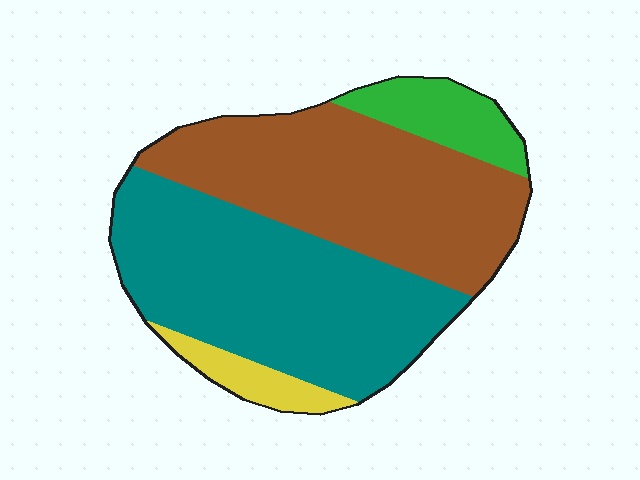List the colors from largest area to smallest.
From largest to smallest: teal, brown, green, yellow.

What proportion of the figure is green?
Green takes up about one tenth (1/10) of the figure.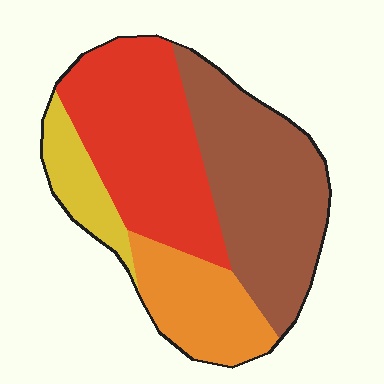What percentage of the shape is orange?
Orange covers around 20% of the shape.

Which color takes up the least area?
Yellow, at roughly 10%.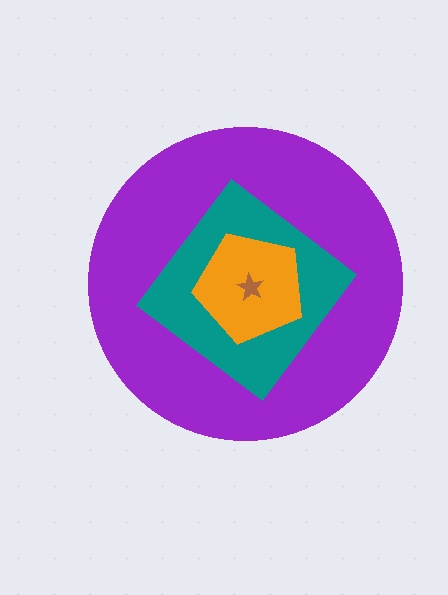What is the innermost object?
The brown star.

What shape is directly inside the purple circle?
The teal diamond.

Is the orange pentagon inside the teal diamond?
Yes.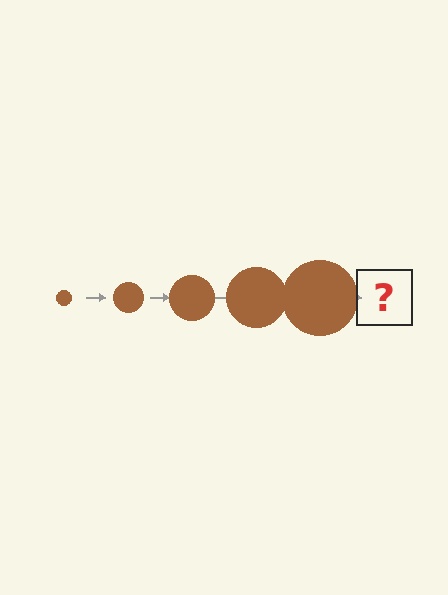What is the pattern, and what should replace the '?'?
The pattern is that the circle gets progressively larger each step. The '?' should be a brown circle, larger than the previous one.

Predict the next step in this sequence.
The next step is a brown circle, larger than the previous one.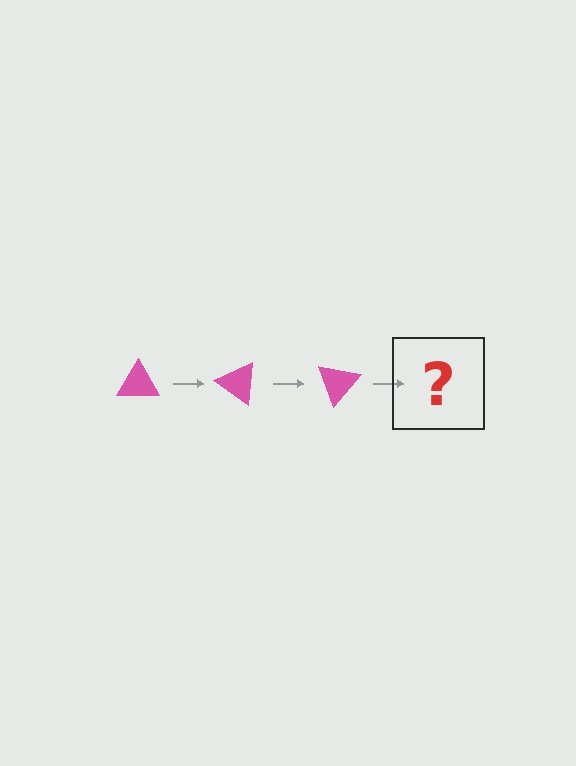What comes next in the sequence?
The next element should be a pink triangle rotated 105 degrees.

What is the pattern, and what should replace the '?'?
The pattern is that the triangle rotates 35 degrees each step. The '?' should be a pink triangle rotated 105 degrees.